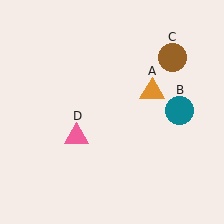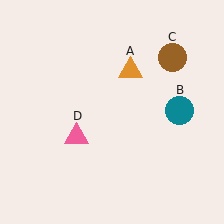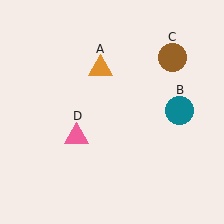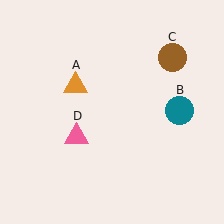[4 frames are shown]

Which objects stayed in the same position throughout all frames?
Teal circle (object B) and brown circle (object C) and pink triangle (object D) remained stationary.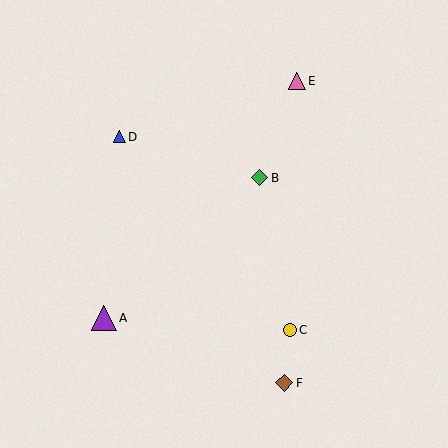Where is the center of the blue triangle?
The center of the blue triangle is at (119, 137).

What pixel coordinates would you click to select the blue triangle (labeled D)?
Click at (119, 137) to select the blue triangle D.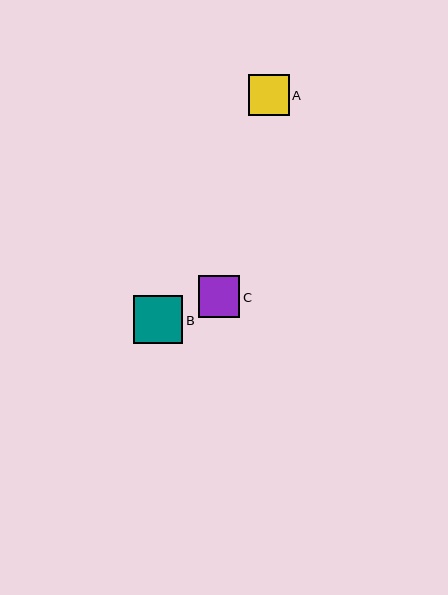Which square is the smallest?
Square A is the smallest with a size of approximately 40 pixels.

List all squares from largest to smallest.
From largest to smallest: B, C, A.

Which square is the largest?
Square B is the largest with a size of approximately 49 pixels.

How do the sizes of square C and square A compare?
Square C and square A are approximately the same size.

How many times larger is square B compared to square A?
Square B is approximately 1.2 times the size of square A.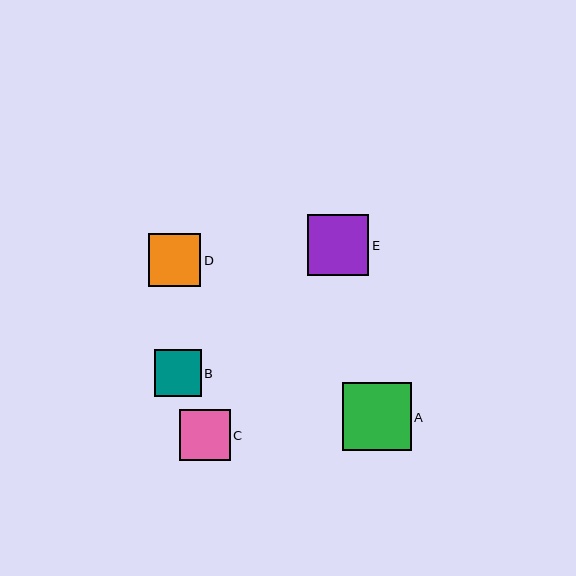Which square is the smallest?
Square B is the smallest with a size of approximately 46 pixels.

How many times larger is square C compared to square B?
Square C is approximately 1.1 times the size of square B.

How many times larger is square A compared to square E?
Square A is approximately 1.1 times the size of square E.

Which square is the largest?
Square A is the largest with a size of approximately 68 pixels.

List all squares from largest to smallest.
From largest to smallest: A, E, D, C, B.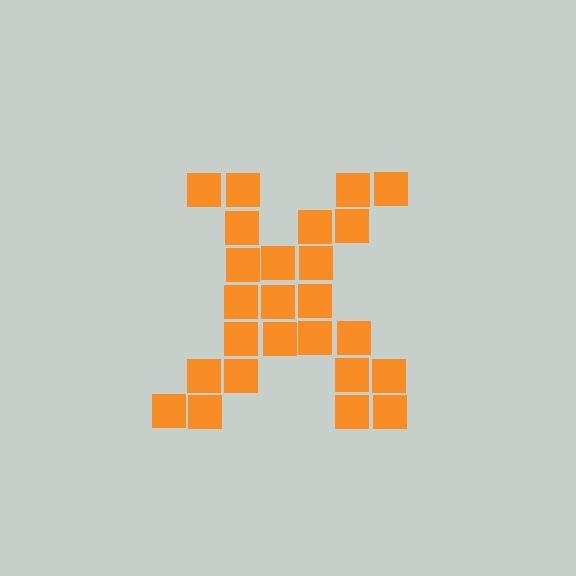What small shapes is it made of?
It is made of small squares.